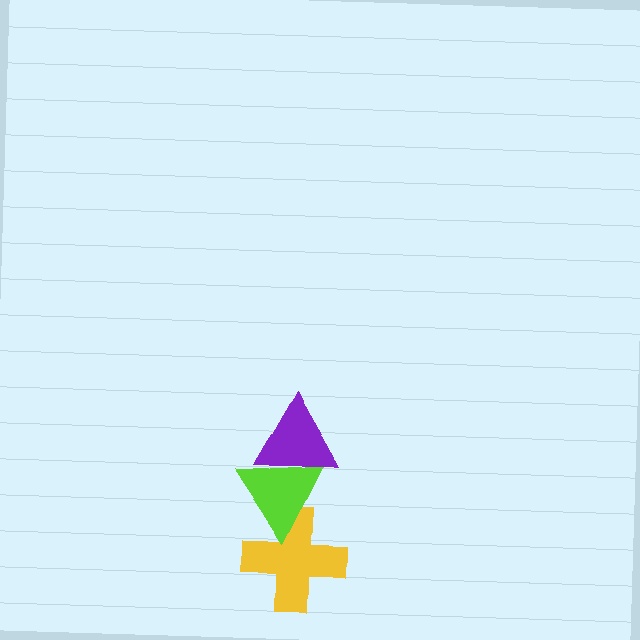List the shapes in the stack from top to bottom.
From top to bottom: the purple triangle, the lime triangle, the yellow cross.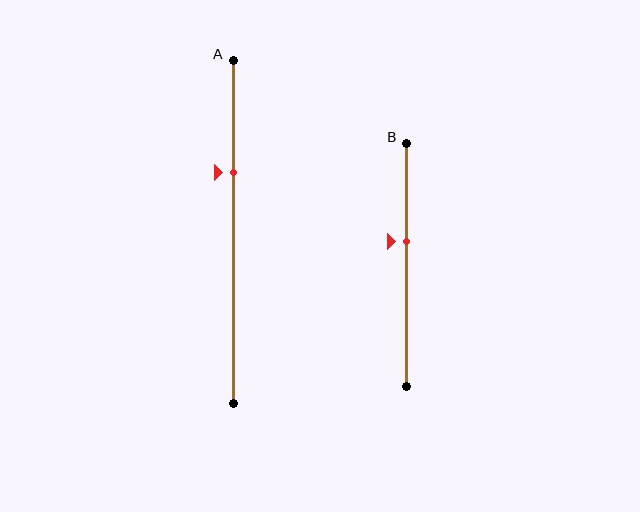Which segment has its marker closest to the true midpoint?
Segment B has its marker closest to the true midpoint.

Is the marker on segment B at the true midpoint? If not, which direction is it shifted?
No, the marker on segment B is shifted upward by about 10% of the segment length.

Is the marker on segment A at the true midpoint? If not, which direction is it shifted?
No, the marker on segment A is shifted upward by about 17% of the segment length.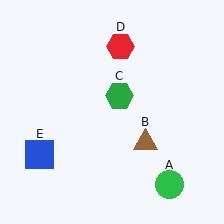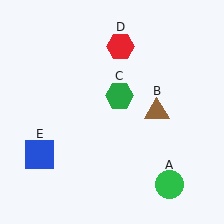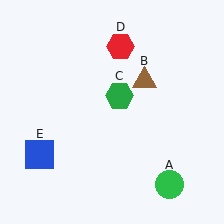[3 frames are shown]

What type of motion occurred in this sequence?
The brown triangle (object B) rotated counterclockwise around the center of the scene.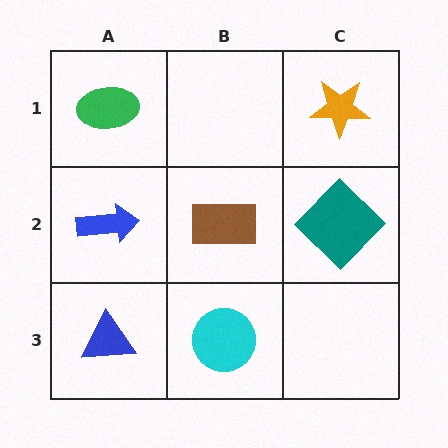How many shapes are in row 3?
2 shapes.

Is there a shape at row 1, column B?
No, that cell is empty.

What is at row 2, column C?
A teal diamond.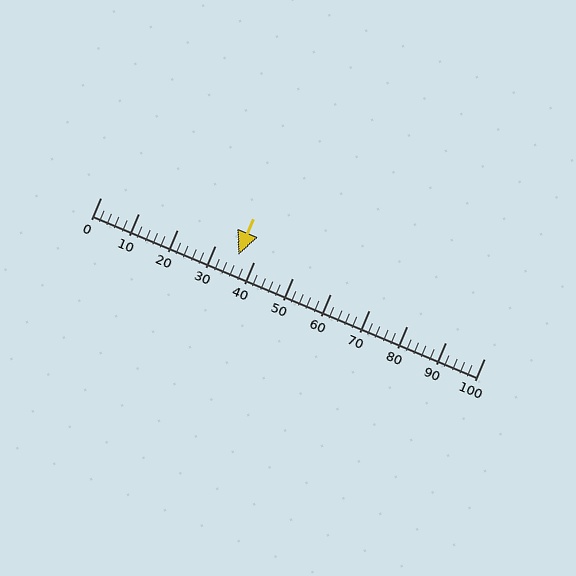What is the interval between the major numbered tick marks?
The major tick marks are spaced 10 units apart.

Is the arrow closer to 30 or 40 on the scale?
The arrow is closer to 40.